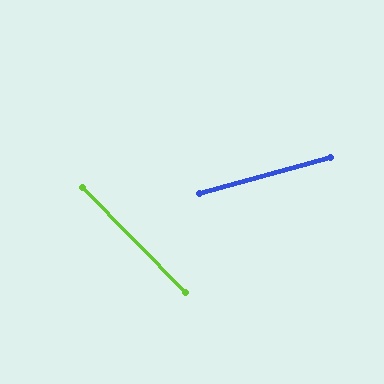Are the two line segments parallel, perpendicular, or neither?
Neither parallel nor perpendicular — they differ by about 61°.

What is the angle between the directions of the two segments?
Approximately 61 degrees.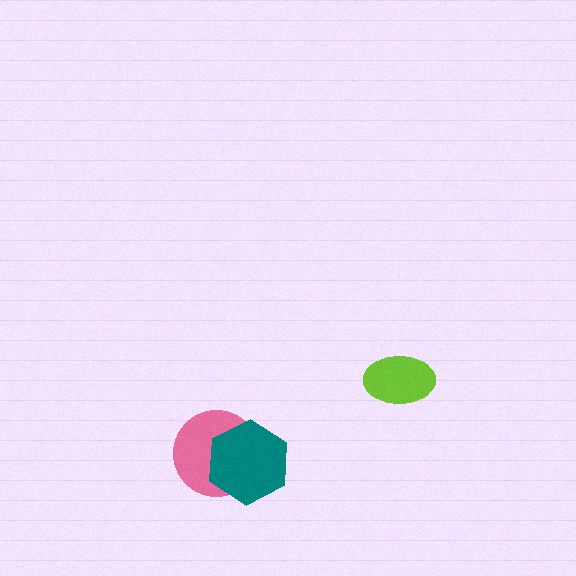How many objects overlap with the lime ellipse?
0 objects overlap with the lime ellipse.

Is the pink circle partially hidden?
Yes, it is partially covered by another shape.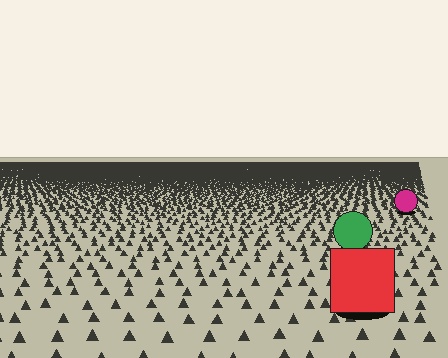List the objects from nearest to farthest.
From nearest to farthest: the red square, the green circle, the magenta circle.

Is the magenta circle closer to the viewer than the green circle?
No. The green circle is closer — you can tell from the texture gradient: the ground texture is coarser near it.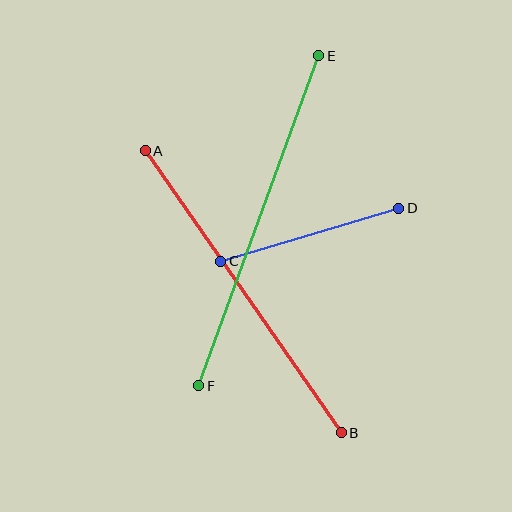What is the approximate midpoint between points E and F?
The midpoint is at approximately (259, 221) pixels.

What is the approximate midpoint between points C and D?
The midpoint is at approximately (310, 235) pixels.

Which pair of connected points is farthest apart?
Points E and F are farthest apart.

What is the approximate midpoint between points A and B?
The midpoint is at approximately (243, 292) pixels.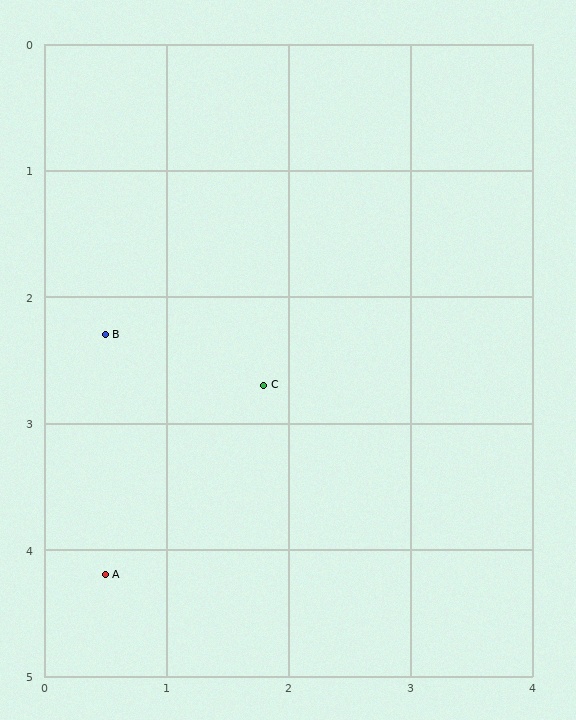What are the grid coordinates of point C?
Point C is at approximately (1.8, 2.7).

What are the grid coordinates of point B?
Point B is at approximately (0.5, 2.3).